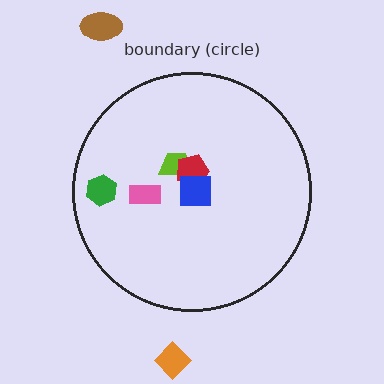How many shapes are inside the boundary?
5 inside, 2 outside.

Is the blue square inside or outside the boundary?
Inside.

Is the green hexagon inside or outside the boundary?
Inside.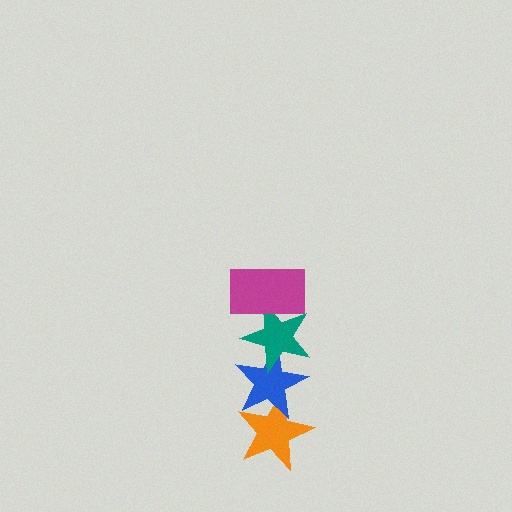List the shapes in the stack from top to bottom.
From top to bottom: the magenta rectangle, the teal star, the blue star, the orange star.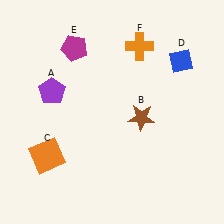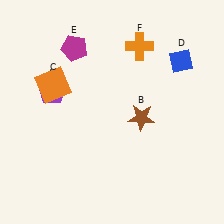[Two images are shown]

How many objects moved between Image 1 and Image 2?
1 object moved between the two images.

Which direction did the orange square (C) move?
The orange square (C) moved up.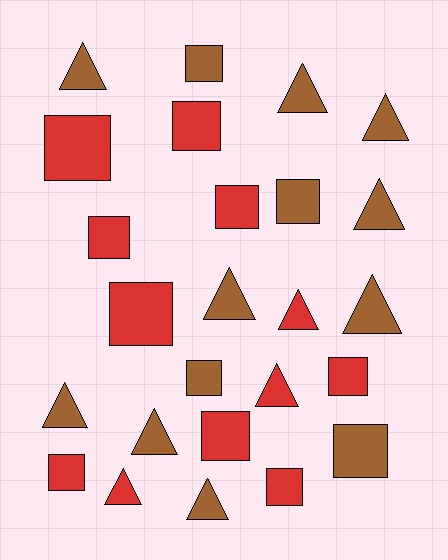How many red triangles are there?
There are 3 red triangles.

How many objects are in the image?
There are 25 objects.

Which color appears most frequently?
Brown, with 13 objects.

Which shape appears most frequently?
Square, with 13 objects.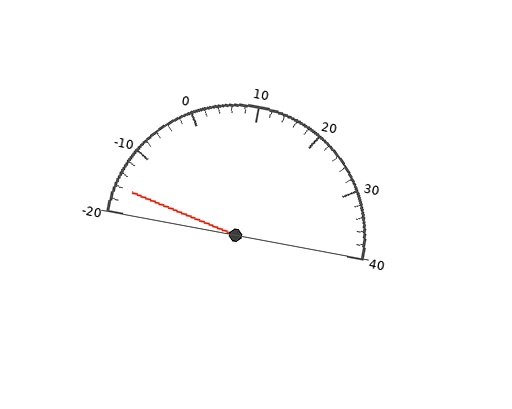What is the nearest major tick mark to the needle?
The nearest major tick mark is -20.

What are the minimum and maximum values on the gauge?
The gauge ranges from -20 to 40.